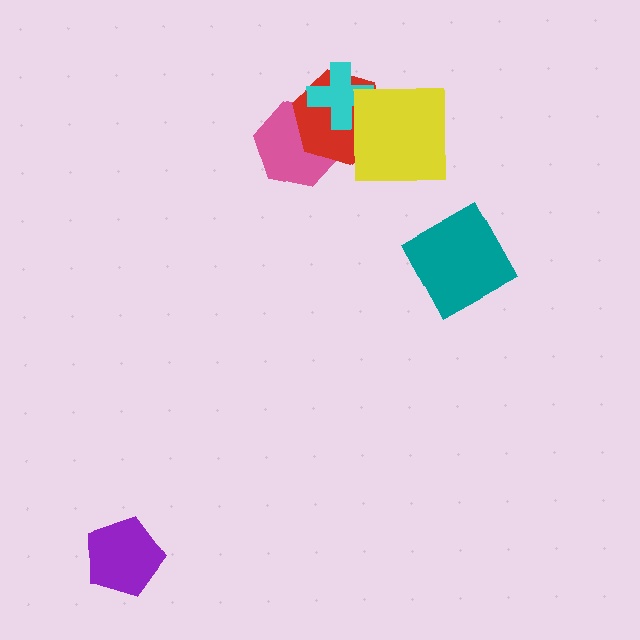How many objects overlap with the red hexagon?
3 objects overlap with the red hexagon.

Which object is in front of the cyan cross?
The yellow square is in front of the cyan cross.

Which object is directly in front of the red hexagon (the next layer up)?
The cyan cross is directly in front of the red hexagon.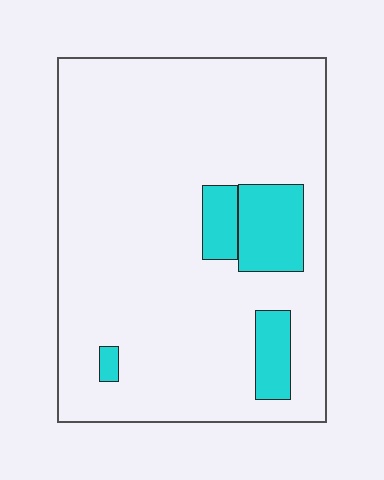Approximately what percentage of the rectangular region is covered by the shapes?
Approximately 15%.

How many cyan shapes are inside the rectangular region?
4.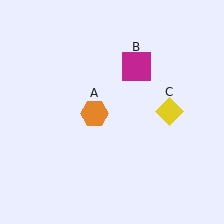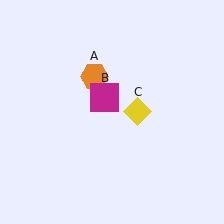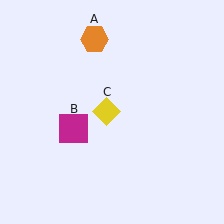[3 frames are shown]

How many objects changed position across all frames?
3 objects changed position: orange hexagon (object A), magenta square (object B), yellow diamond (object C).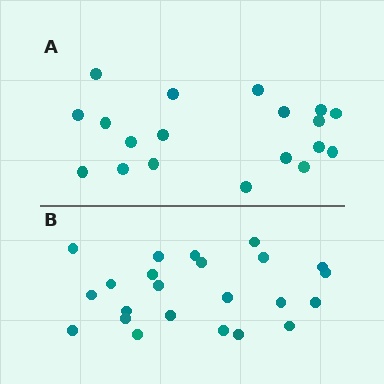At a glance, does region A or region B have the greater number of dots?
Region B (the bottom region) has more dots.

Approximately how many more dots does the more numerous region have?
Region B has about 4 more dots than region A.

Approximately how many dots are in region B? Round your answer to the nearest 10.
About 20 dots. (The exact count is 23, which rounds to 20.)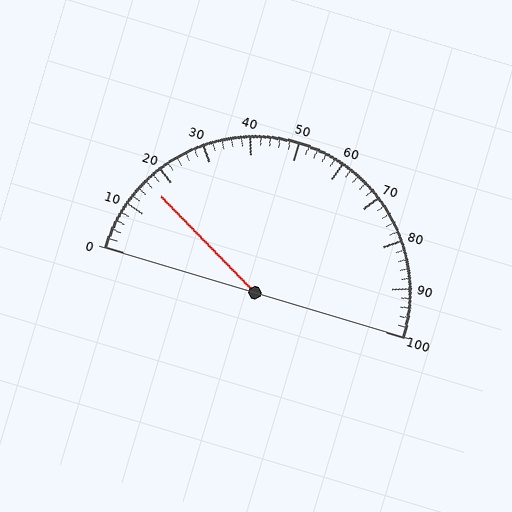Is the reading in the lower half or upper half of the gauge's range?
The reading is in the lower half of the range (0 to 100).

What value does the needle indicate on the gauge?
The needle indicates approximately 16.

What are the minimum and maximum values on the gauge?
The gauge ranges from 0 to 100.